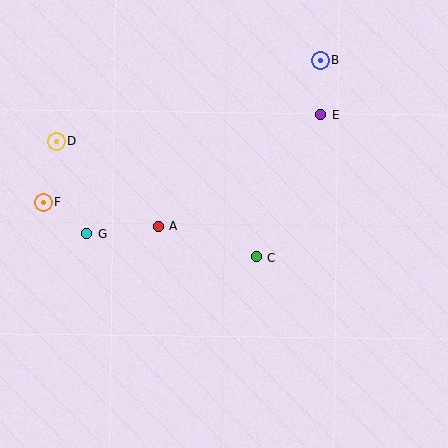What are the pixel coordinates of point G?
Point G is at (87, 234).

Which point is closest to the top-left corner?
Point D is closest to the top-left corner.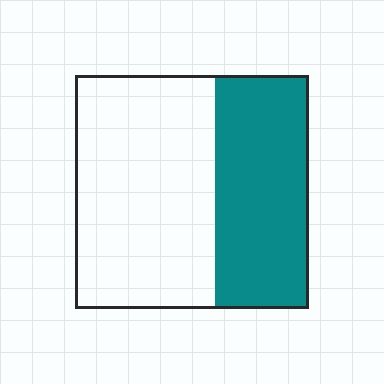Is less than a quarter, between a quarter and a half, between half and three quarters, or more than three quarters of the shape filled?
Between a quarter and a half.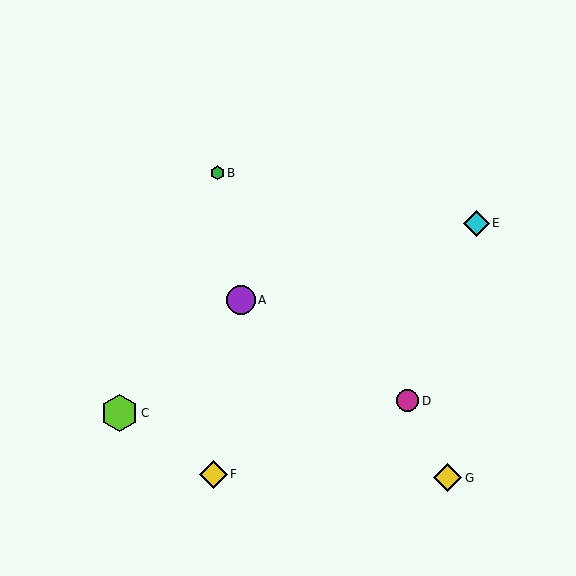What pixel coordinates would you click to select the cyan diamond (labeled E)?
Click at (476, 223) to select the cyan diamond E.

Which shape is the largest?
The lime hexagon (labeled C) is the largest.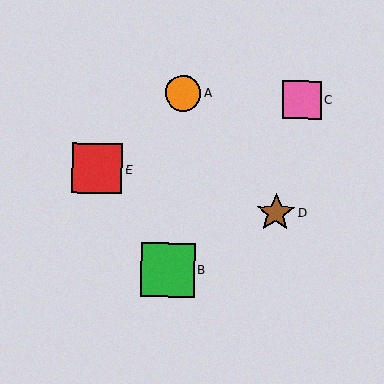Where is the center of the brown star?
The center of the brown star is at (276, 213).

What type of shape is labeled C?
Shape C is a pink square.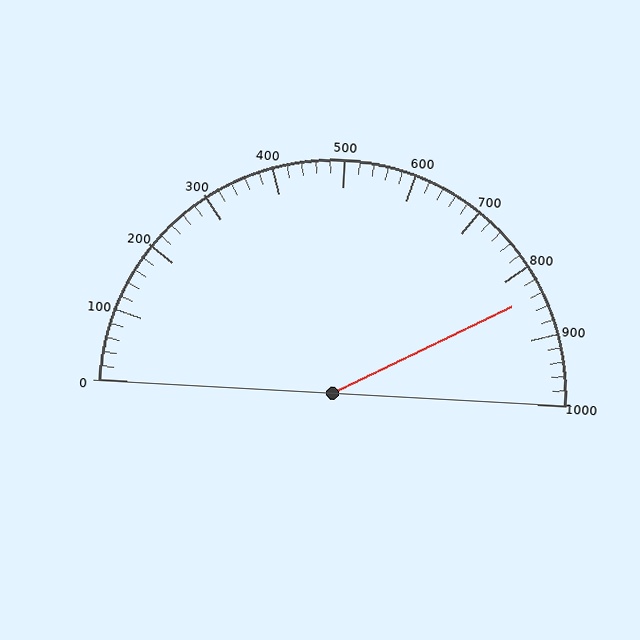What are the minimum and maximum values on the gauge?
The gauge ranges from 0 to 1000.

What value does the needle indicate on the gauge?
The needle indicates approximately 840.